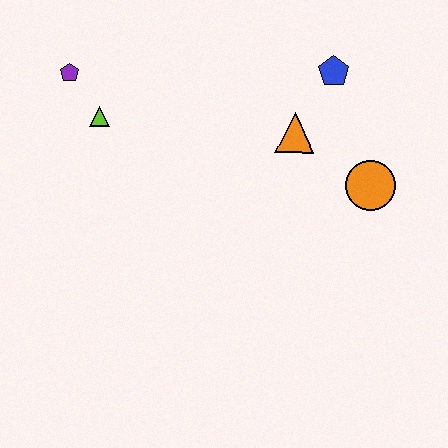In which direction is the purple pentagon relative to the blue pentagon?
The purple pentagon is to the left of the blue pentagon.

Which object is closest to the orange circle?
The orange triangle is closest to the orange circle.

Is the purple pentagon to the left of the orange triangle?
Yes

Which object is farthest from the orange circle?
The purple pentagon is farthest from the orange circle.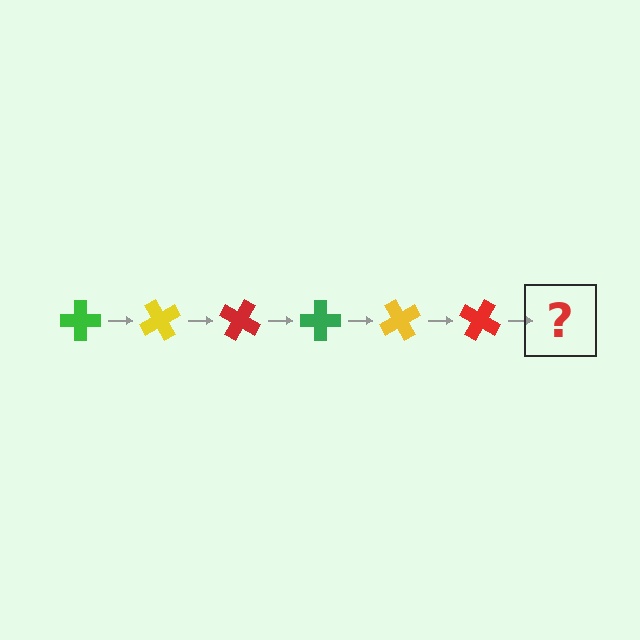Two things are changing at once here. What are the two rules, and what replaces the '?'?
The two rules are that it rotates 60 degrees each step and the color cycles through green, yellow, and red. The '?' should be a green cross, rotated 360 degrees from the start.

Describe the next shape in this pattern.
It should be a green cross, rotated 360 degrees from the start.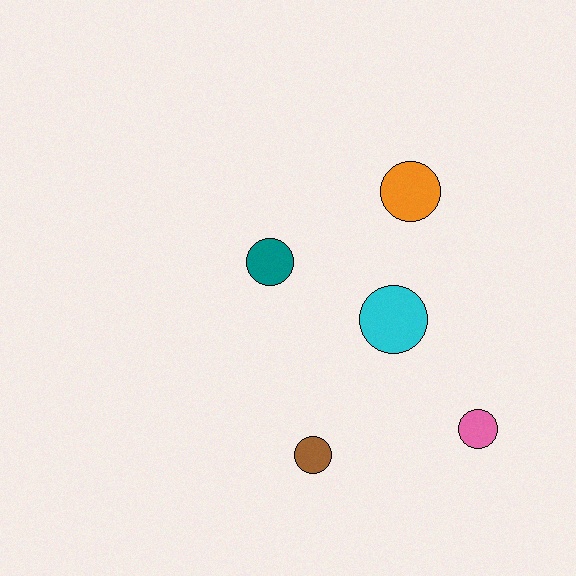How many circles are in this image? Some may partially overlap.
There are 5 circles.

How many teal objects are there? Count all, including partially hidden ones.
There is 1 teal object.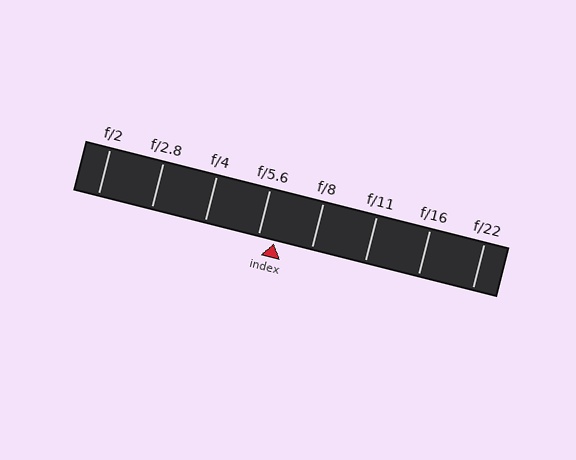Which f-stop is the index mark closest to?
The index mark is closest to f/5.6.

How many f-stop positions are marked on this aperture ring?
There are 8 f-stop positions marked.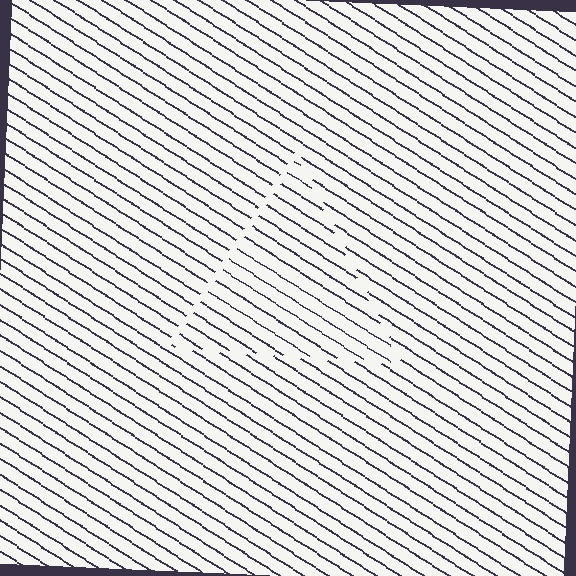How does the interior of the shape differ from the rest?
The interior of the shape contains the same grating, shifted by half a period — the contour is defined by the phase discontinuity where line-ends from the inner and outer gratings abut.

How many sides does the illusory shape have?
3 sides — the line-ends trace a triangle.